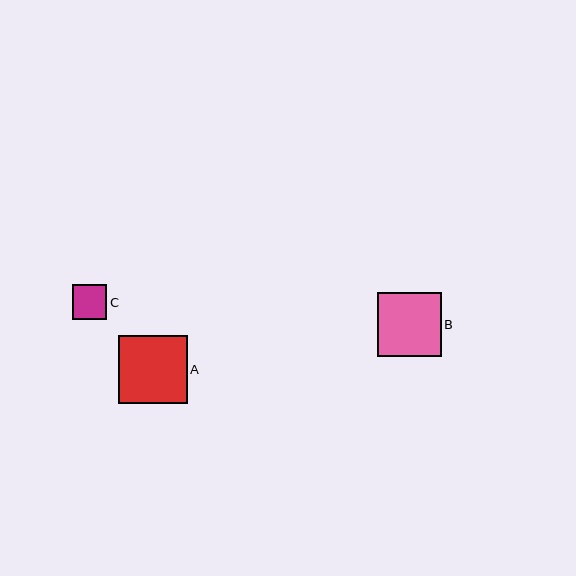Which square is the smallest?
Square C is the smallest with a size of approximately 34 pixels.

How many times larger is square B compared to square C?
Square B is approximately 1.9 times the size of square C.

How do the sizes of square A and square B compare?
Square A and square B are approximately the same size.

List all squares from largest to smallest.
From largest to smallest: A, B, C.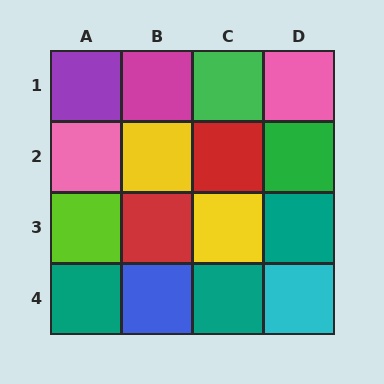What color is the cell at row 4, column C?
Teal.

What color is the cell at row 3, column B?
Red.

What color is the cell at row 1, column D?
Pink.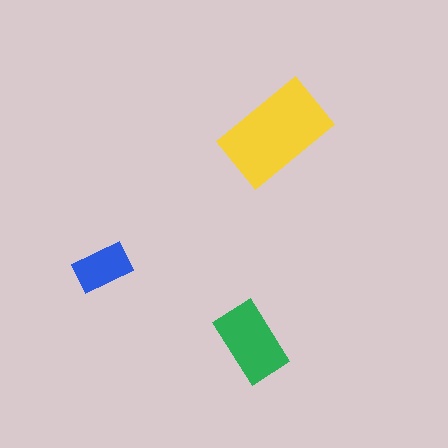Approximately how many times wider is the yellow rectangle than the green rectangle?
About 1.5 times wider.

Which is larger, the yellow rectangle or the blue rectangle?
The yellow one.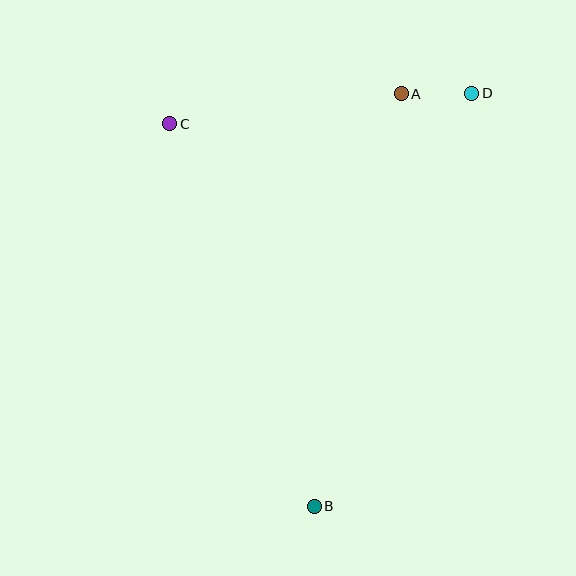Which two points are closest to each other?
Points A and D are closest to each other.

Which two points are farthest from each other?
Points B and D are farthest from each other.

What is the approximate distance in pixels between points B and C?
The distance between B and C is approximately 409 pixels.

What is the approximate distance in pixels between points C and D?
The distance between C and D is approximately 304 pixels.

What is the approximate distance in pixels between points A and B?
The distance between A and B is approximately 421 pixels.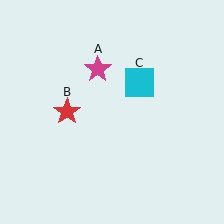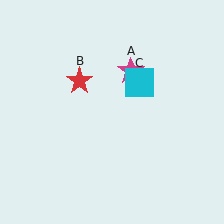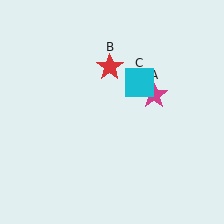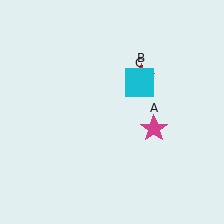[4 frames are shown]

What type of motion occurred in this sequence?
The magenta star (object A), red star (object B) rotated clockwise around the center of the scene.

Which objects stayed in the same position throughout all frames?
Cyan square (object C) remained stationary.